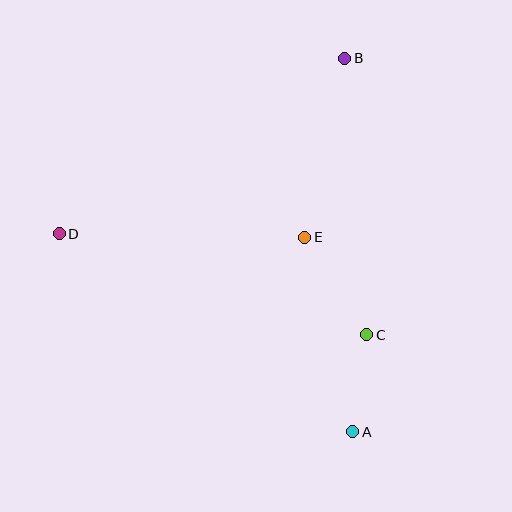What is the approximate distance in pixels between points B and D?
The distance between B and D is approximately 335 pixels.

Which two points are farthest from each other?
Points A and B are farthest from each other.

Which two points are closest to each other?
Points A and C are closest to each other.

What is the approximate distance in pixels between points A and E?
The distance between A and E is approximately 200 pixels.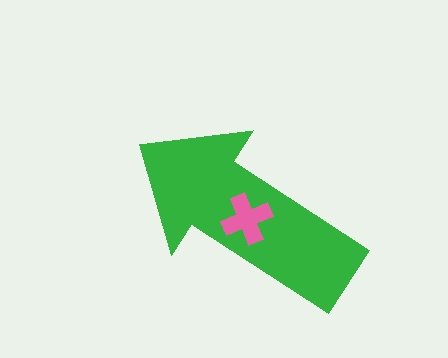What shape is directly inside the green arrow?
The pink cross.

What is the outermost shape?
The green arrow.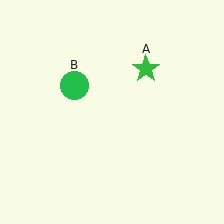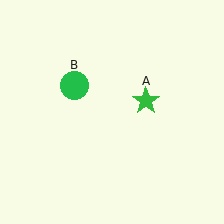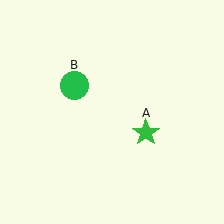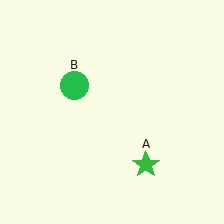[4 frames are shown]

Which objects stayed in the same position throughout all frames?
Green circle (object B) remained stationary.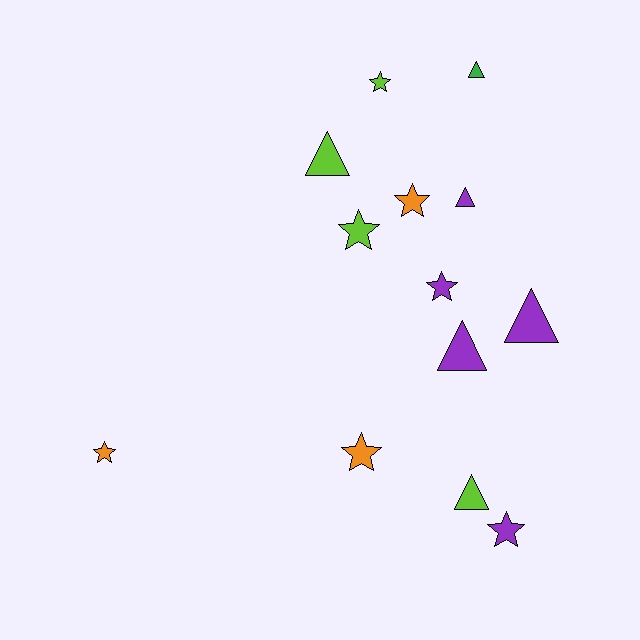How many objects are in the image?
There are 13 objects.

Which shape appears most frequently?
Star, with 7 objects.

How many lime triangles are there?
There are 2 lime triangles.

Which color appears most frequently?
Purple, with 5 objects.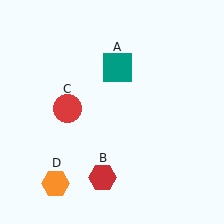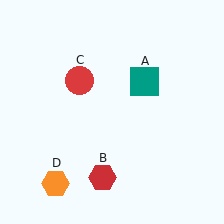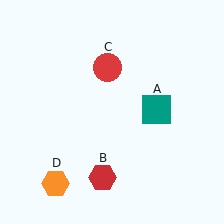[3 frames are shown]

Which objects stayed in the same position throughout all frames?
Red hexagon (object B) and orange hexagon (object D) remained stationary.